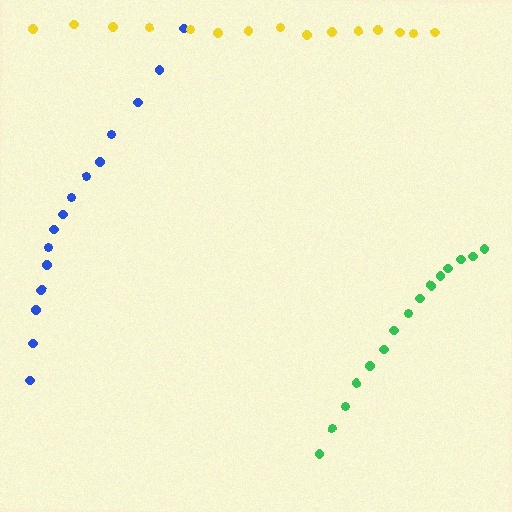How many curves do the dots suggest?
There are 3 distinct paths.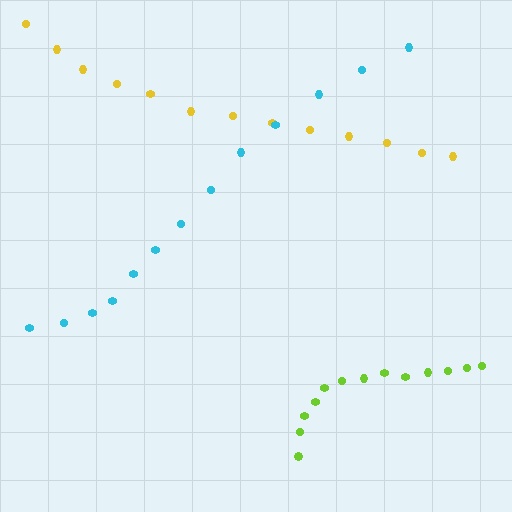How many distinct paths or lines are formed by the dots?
There are 3 distinct paths.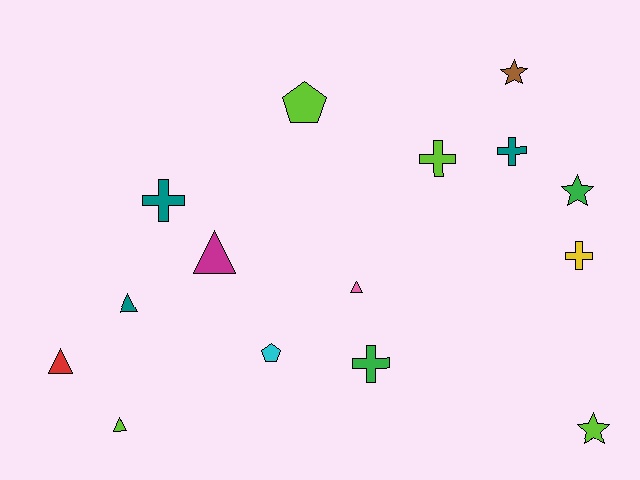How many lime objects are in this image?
There are 4 lime objects.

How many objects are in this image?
There are 15 objects.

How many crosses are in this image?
There are 5 crosses.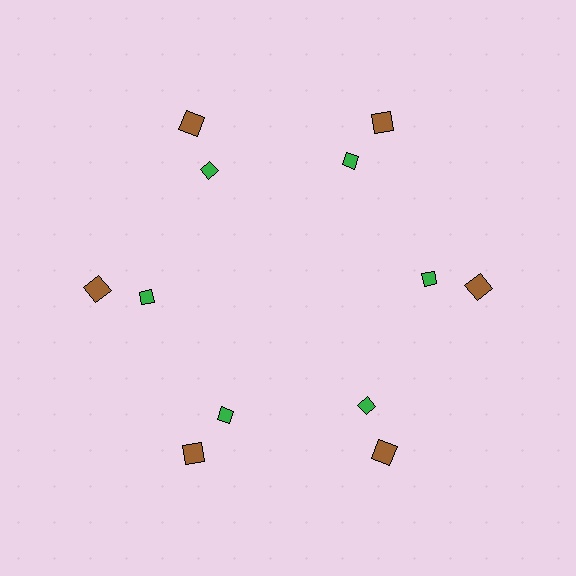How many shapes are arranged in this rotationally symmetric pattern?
There are 12 shapes, arranged in 6 groups of 2.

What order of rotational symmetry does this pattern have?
This pattern has 6-fold rotational symmetry.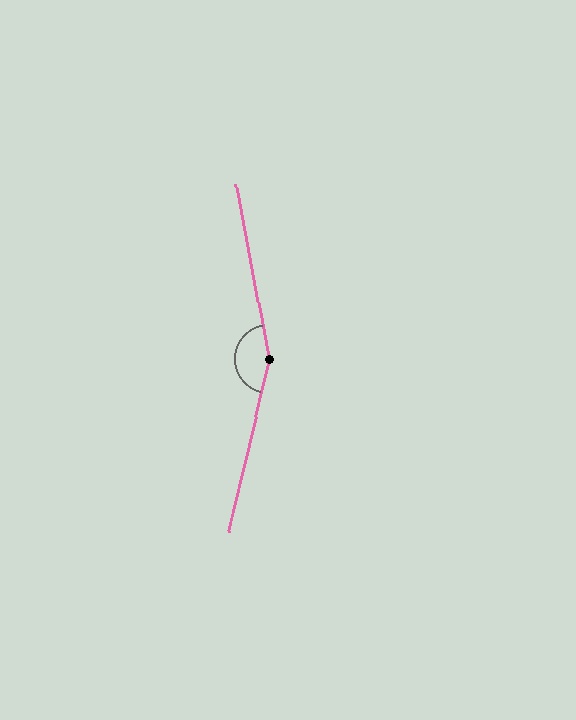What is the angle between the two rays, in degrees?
Approximately 156 degrees.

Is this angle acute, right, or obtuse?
It is obtuse.